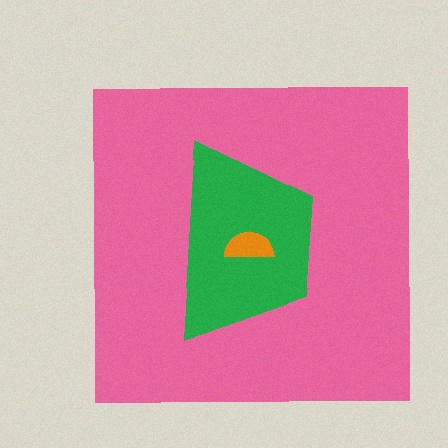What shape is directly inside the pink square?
The green trapezoid.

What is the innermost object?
The orange semicircle.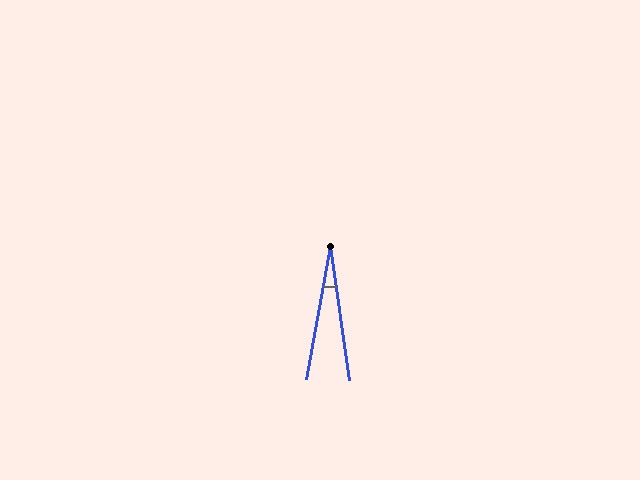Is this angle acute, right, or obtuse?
It is acute.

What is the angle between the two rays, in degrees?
Approximately 18 degrees.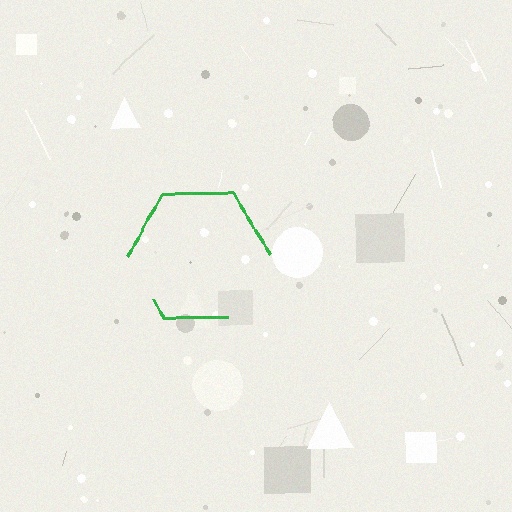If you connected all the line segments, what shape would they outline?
They would outline a hexagon.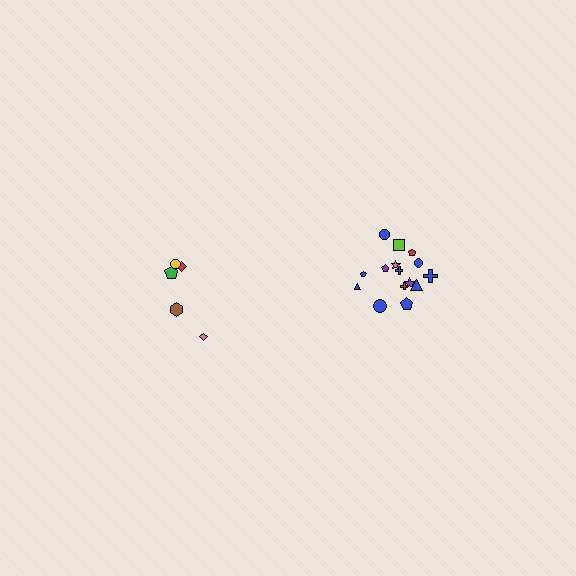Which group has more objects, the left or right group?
The right group.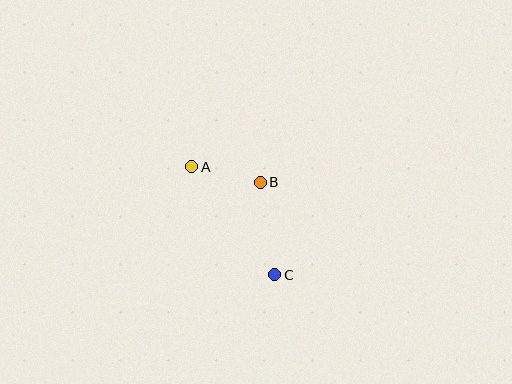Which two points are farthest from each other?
Points A and C are farthest from each other.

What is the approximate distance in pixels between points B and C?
The distance between B and C is approximately 94 pixels.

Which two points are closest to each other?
Points A and B are closest to each other.